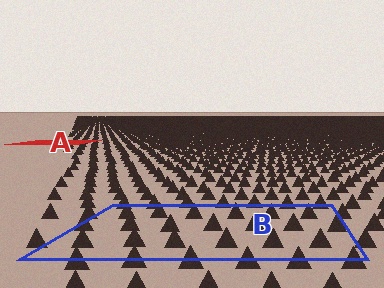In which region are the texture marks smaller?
The texture marks are smaller in region A, because it is farther away.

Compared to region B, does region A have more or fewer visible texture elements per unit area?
Region A has more texture elements per unit area — they are packed more densely because it is farther away.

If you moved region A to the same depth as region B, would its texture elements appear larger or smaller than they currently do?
They would appear larger. At a closer depth, the same texture elements are projected at a bigger on-screen size.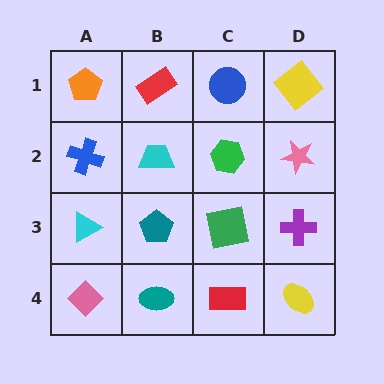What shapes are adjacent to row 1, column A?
A blue cross (row 2, column A), a red rectangle (row 1, column B).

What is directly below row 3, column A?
A pink diamond.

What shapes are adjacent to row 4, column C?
A green square (row 3, column C), a teal ellipse (row 4, column B), a yellow ellipse (row 4, column D).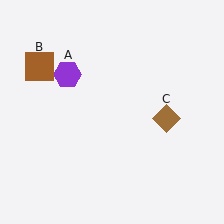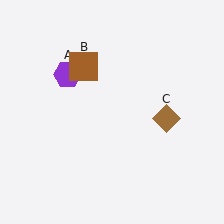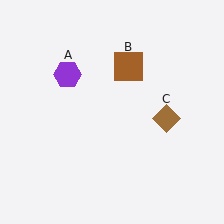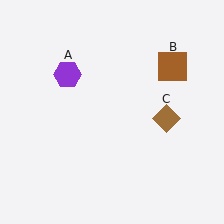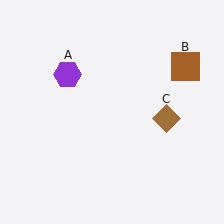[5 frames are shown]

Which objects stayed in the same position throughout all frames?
Purple hexagon (object A) and brown diamond (object C) remained stationary.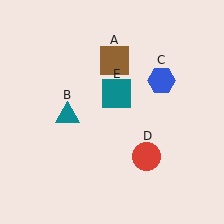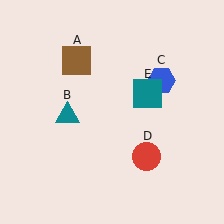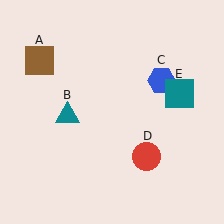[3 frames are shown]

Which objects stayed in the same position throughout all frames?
Teal triangle (object B) and blue hexagon (object C) and red circle (object D) remained stationary.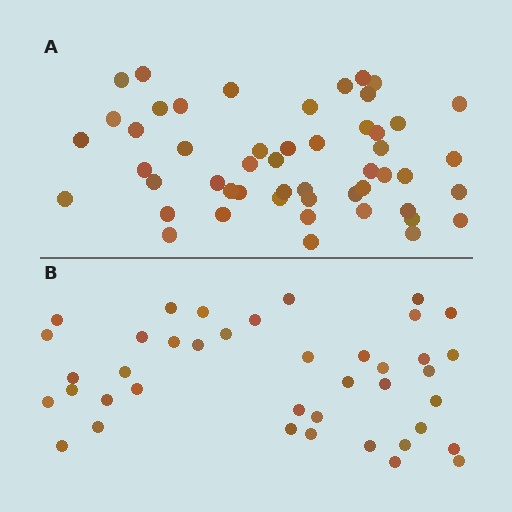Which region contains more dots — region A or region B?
Region A (the top region) has more dots.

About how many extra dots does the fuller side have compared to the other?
Region A has roughly 12 or so more dots than region B.